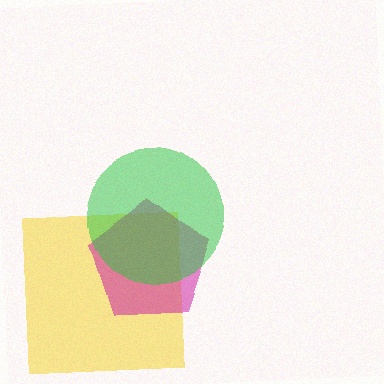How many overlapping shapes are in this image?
There are 3 overlapping shapes in the image.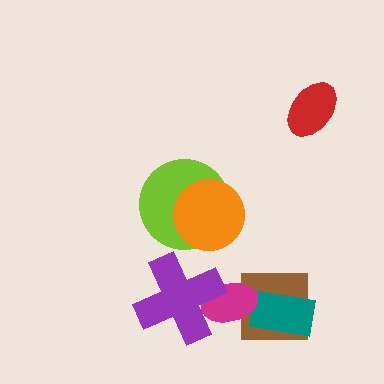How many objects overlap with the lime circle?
1 object overlaps with the lime circle.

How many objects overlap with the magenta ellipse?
2 objects overlap with the magenta ellipse.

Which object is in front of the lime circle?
The orange circle is in front of the lime circle.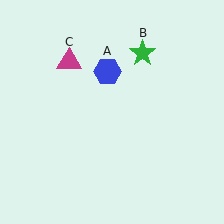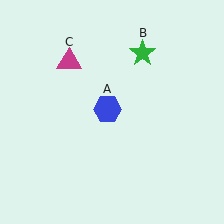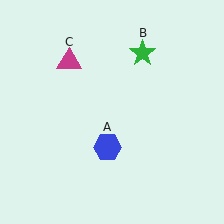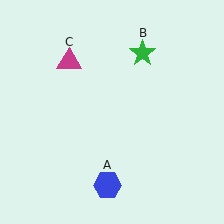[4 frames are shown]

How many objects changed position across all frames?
1 object changed position: blue hexagon (object A).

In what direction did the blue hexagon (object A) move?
The blue hexagon (object A) moved down.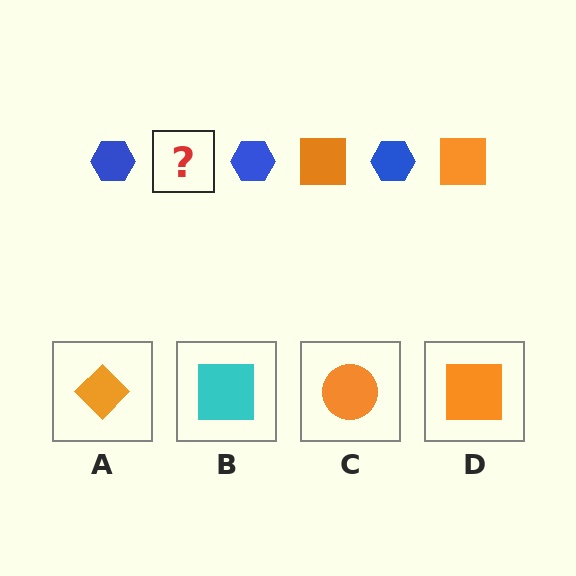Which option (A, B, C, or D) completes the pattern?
D.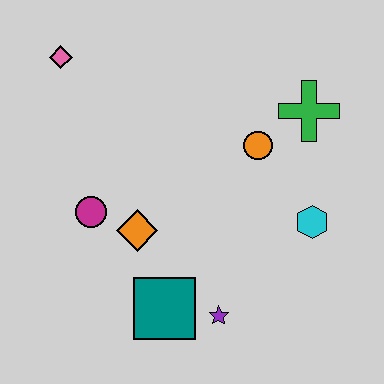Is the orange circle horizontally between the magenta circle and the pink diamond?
No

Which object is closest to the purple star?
The teal square is closest to the purple star.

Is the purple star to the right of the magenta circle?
Yes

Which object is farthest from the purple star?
The pink diamond is farthest from the purple star.